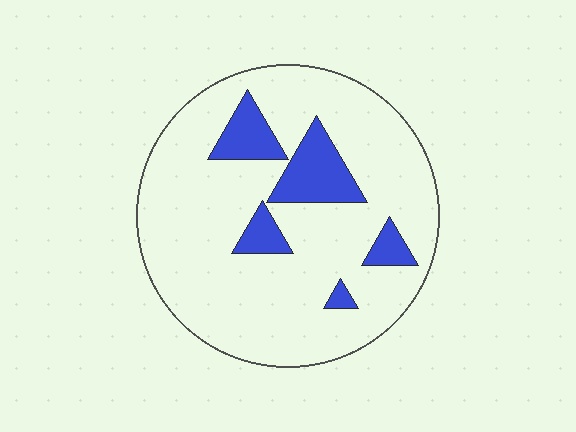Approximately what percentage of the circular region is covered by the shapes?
Approximately 15%.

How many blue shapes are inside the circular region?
5.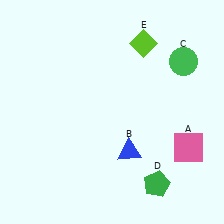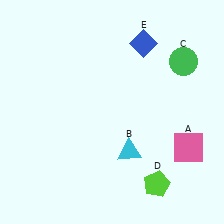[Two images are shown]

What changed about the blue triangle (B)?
In Image 1, B is blue. In Image 2, it changed to cyan.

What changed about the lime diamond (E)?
In Image 1, E is lime. In Image 2, it changed to blue.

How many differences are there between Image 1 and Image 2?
There are 3 differences between the two images.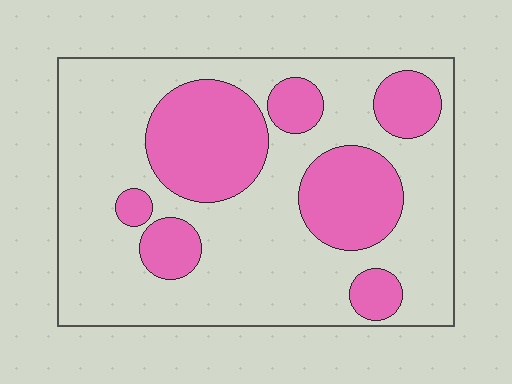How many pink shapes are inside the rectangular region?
7.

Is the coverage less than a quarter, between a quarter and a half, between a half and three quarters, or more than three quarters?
Between a quarter and a half.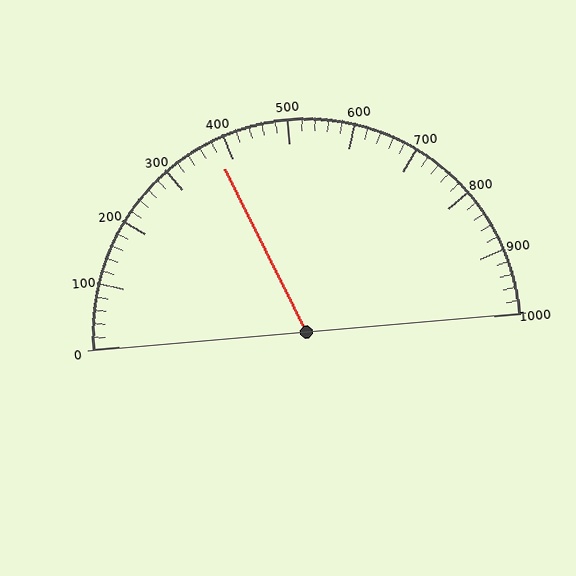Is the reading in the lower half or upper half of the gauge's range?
The reading is in the lower half of the range (0 to 1000).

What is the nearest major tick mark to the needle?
The nearest major tick mark is 400.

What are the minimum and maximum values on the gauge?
The gauge ranges from 0 to 1000.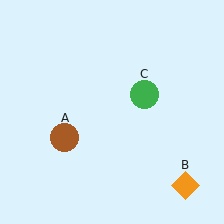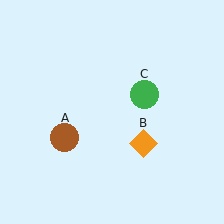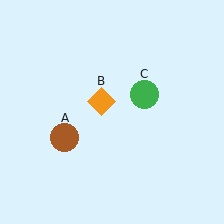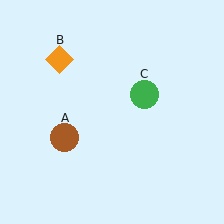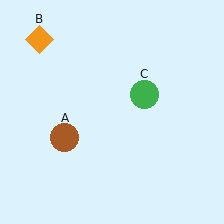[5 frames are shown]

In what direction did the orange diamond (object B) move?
The orange diamond (object B) moved up and to the left.